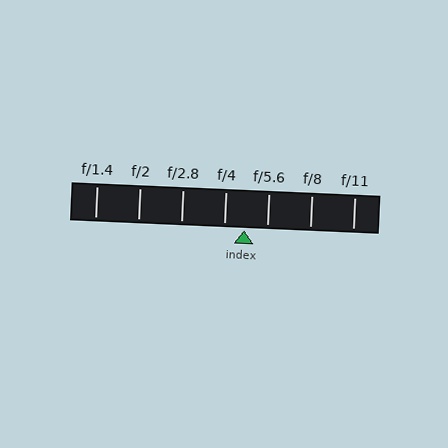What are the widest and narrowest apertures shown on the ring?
The widest aperture shown is f/1.4 and the narrowest is f/11.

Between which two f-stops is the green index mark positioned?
The index mark is between f/4 and f/5.6.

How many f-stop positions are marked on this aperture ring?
There are 7 f-stop positions marked.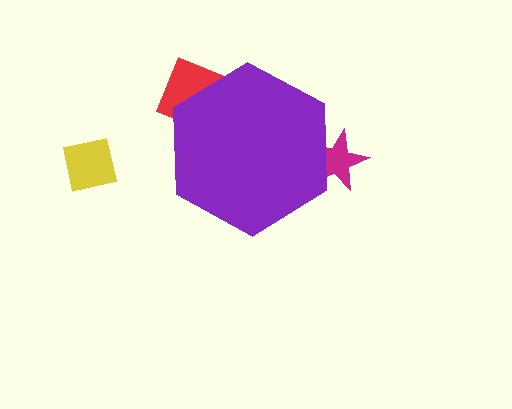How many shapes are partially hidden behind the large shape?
2 shapes are partially hidden.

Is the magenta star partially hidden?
Yes, the magenta star is partially hidden behind the purple hexagon.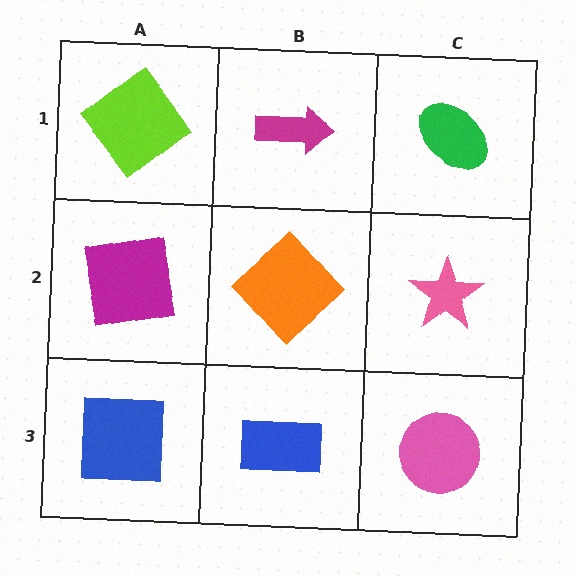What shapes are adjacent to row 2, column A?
A lime diamond (row 1, column A), a blue square (row 3, column A), an orange diamond (row 2, column B).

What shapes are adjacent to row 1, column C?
A pink star (row 2, column C), a magenta arrow (row 1, column B).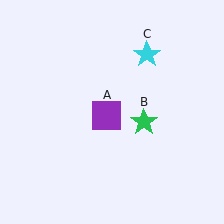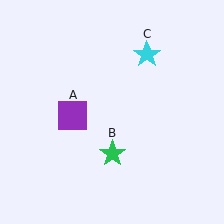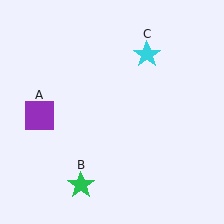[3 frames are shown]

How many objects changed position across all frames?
2 objects changed position: purple square (object A), green star (object B).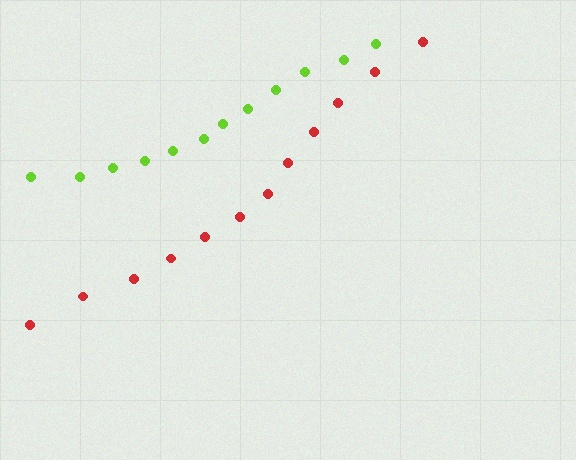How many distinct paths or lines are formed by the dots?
There are 2 distinct paths.